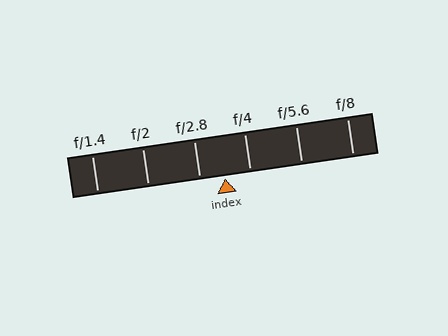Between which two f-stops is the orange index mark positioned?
The index mark is between f/2.8 and f/4.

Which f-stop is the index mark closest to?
The index mark is closest to f/2.8.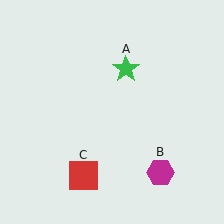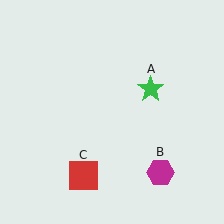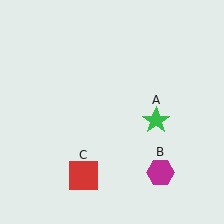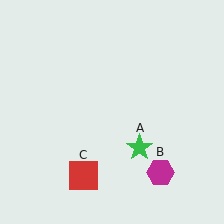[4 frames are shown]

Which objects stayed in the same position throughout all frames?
Magenta hexagon (object B) and red square (object C) remained stationary.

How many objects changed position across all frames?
1 object changed position: green star (object A).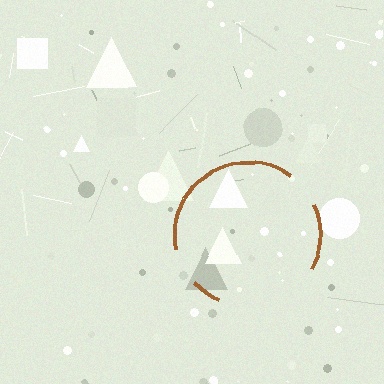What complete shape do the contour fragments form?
The contour fragments form a circle.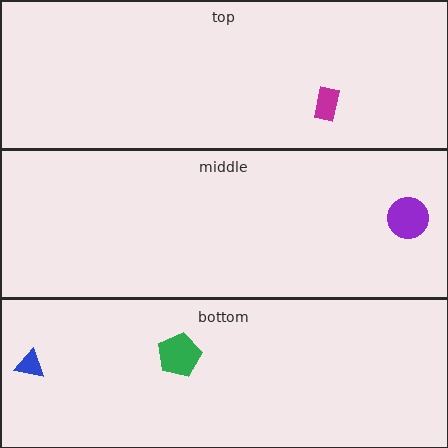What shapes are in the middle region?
The purple circle.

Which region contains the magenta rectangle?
The top region.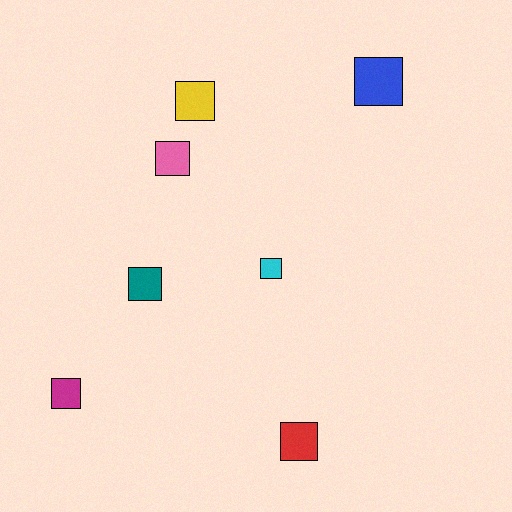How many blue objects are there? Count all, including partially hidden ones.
There is 1 blue object.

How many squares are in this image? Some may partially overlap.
There are 7 squares.